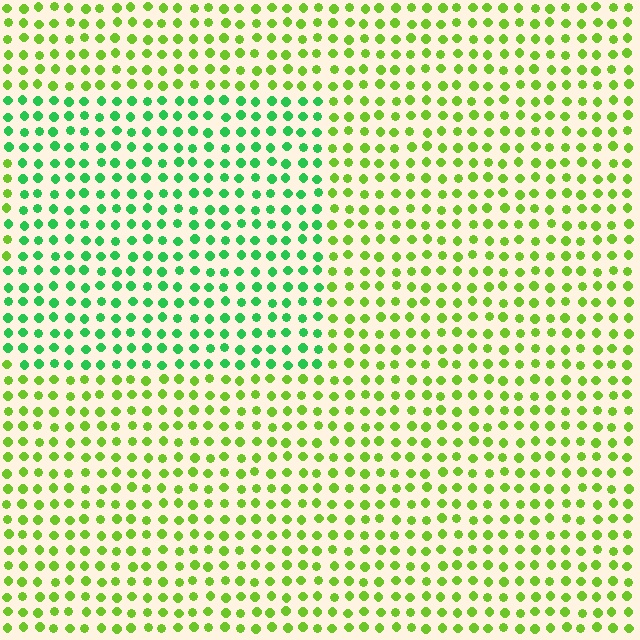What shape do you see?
I see a rectangle.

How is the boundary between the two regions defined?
The boundary is defined purely by a slight shift in hue (about 41 degrees). Spacing, size, and orientation are identical on both sides.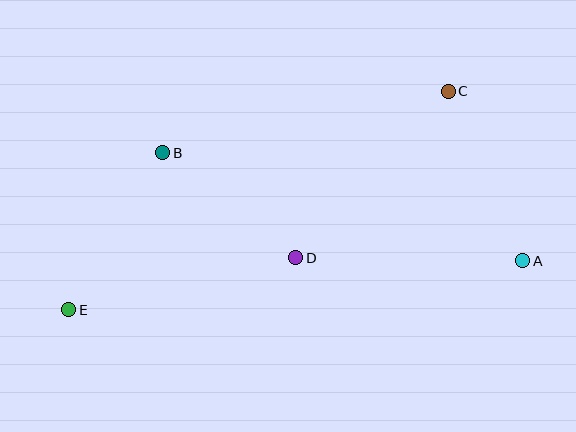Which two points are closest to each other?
Points B and D are closest to each other.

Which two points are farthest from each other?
Points A and E are farthest from each other.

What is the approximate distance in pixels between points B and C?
The distance between B and C is approximately 292 pixels.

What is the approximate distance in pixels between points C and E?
The distance between C and E is approximately 438 pixels.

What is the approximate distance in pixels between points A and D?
The distance between A and D is approximately 227 pixels.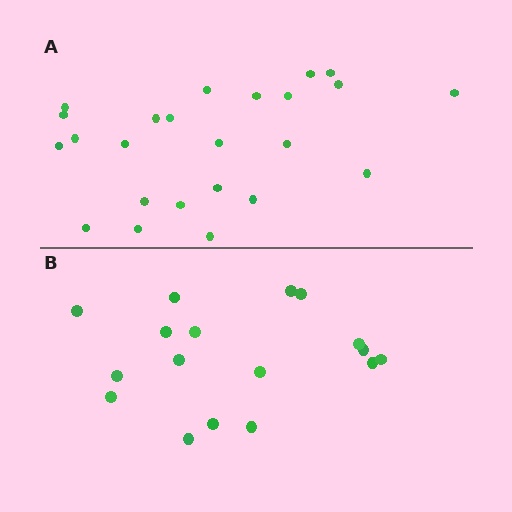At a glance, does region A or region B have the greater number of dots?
Region A (the top region) has more dots.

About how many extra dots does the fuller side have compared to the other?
Region A has roughly 8 or so more dots than region B.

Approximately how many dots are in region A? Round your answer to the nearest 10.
About 20 dots. (The exact count is 24, which rounds to 20.)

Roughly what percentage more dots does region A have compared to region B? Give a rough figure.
About 40% more.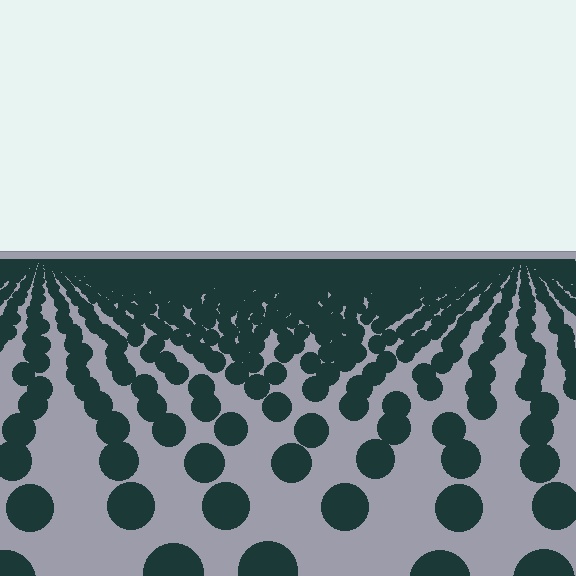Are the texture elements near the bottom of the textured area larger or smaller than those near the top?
Larger. Near the bottom, elements are closer to the viewer and appear at a bigger on-screen size.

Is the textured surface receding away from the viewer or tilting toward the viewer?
The surface is receding away from the viewer. Texture elements get smaller and denser toward the top.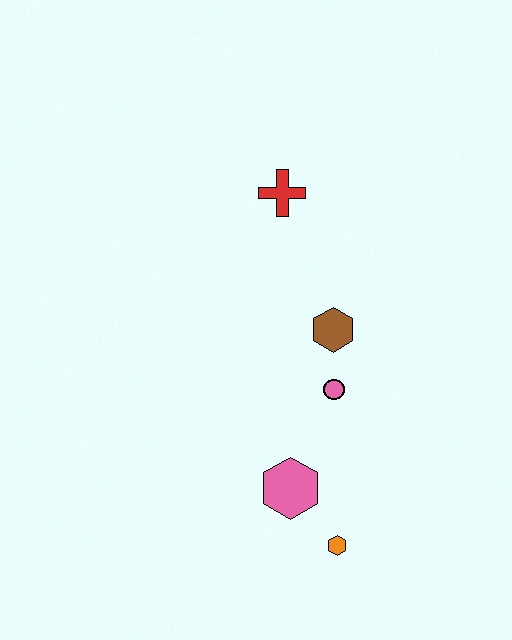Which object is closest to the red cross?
The brown hexagon is closest to the red cross.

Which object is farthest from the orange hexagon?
The red cross is farthest from the orange hexagon.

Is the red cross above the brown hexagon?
Yes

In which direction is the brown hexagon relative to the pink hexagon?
The brown hexagon is above the pink hexagon.